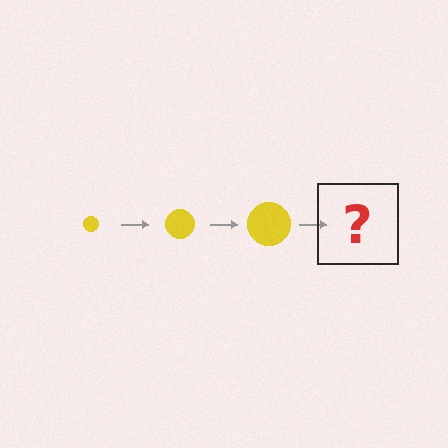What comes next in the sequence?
The next element should be a yellow circle, larger than the previous one.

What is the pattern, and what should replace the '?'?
The pattern is that the circle gets progressively larger each step. The '?' should be a yellow circle, larger than the previous one.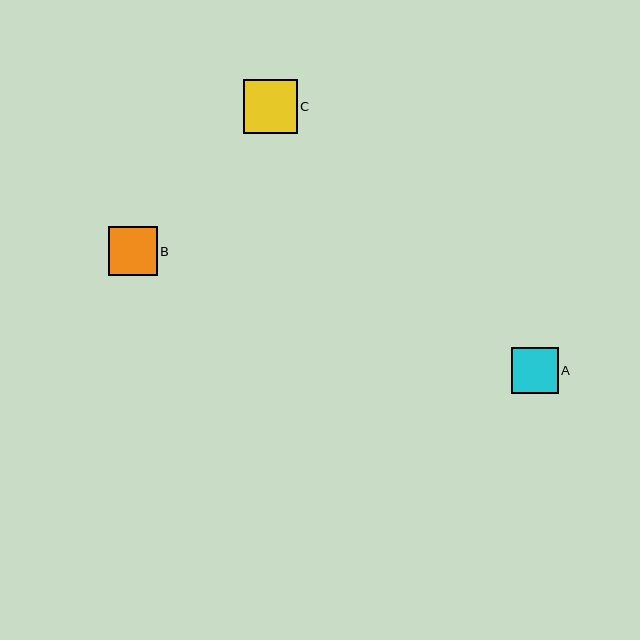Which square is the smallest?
Square A is the smallest with a size of approximately 46 pixels.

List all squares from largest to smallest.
From largest to smallest: C, B, A.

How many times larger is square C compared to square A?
Square C is approximately 1.2 times the size of square A.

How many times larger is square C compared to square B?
Square C is approximately 1.1 times the size of square B.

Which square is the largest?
Square C is the largest with a size of approximately 54 pixels.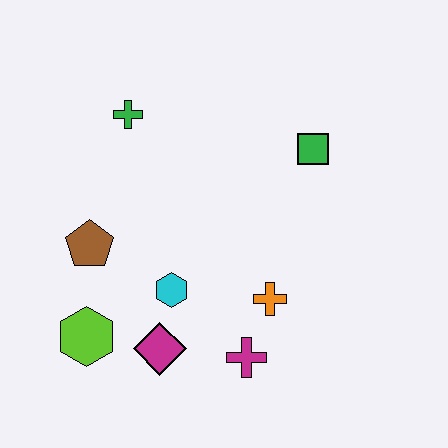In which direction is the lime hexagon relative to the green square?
The lime hexagon is to the left of the green square.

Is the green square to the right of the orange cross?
Yes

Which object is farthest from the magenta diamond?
The green square is farthest from the magenta diamond.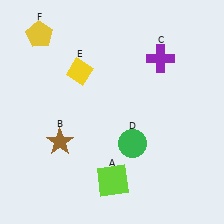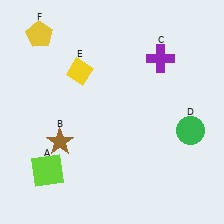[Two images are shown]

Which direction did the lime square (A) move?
The lime square (A) moved left.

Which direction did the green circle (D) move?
The green circle (D) moved right.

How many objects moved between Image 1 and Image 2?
2 objects moved between the two images.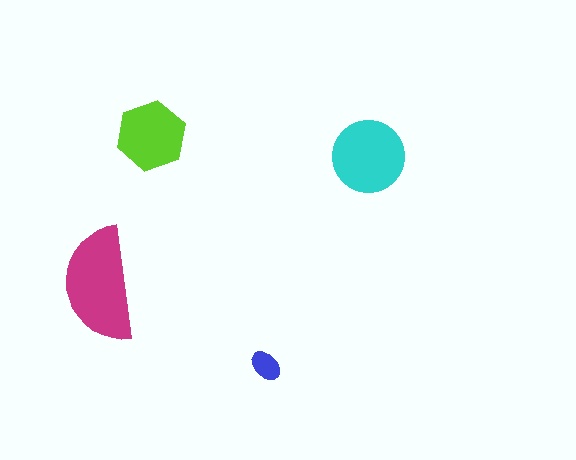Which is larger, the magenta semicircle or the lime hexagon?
The magenta semicircle.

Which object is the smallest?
The blue ellipse.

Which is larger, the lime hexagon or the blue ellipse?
The lime hexagon.